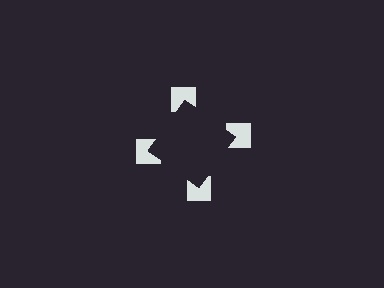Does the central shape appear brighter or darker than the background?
It typically appears slightly darker than the background, even though no actual brightness change is drawn.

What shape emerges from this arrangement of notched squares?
An illusory square — its edges are inferred from the aligned wedge cuts in the notched squares, not physically drawn.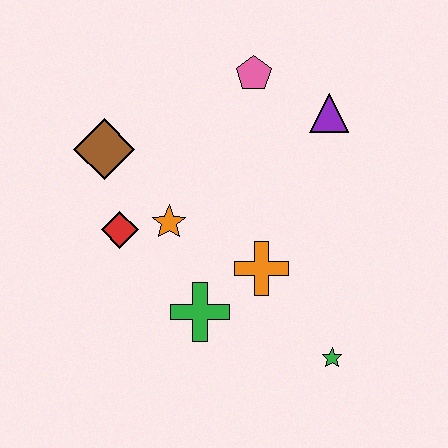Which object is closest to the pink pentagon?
The purple triangle is closest to the pink pentagon.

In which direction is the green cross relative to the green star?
The green cross is to the left of the green star.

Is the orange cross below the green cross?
No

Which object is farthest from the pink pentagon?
The green star is farthest from the pink pentagon.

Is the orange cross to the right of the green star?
No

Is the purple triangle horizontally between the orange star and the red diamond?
No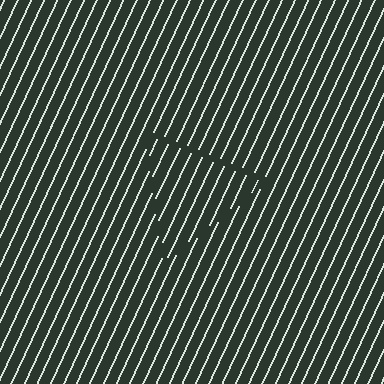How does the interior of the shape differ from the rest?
The interior of the shape contains the same grating, shifted by half a period — the contour is defined by the phase discontinuity where line-ends from the inner and outer gratings abut.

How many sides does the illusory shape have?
3 sides — the line-ends trace a triangle.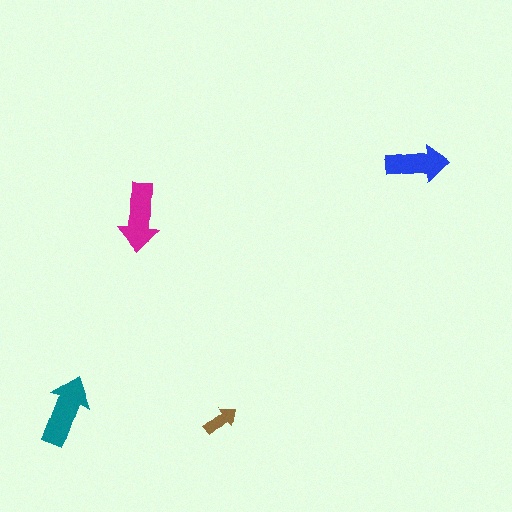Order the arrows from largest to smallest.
the teal one, the magenta one, the blue one, the brown one.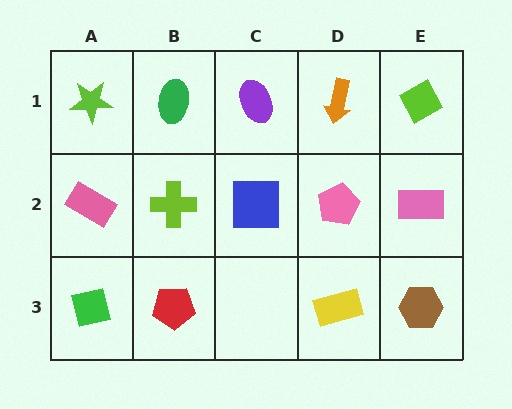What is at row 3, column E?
A brown hexagon.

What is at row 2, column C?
A blue square.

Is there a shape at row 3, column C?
No, that cell is empty.